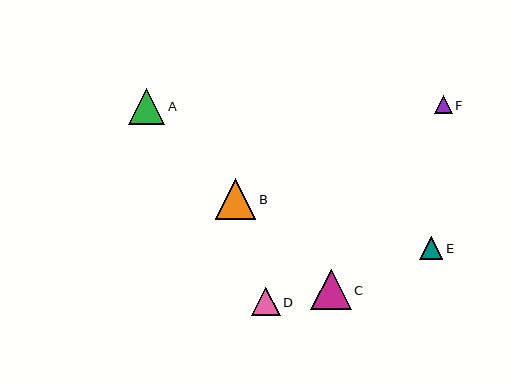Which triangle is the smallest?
Triangle F is the smallest with a size of approximately 18 pixels.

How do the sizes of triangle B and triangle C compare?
Triangle B and triangle C are approximately the same size.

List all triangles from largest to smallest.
From largest to smallest: B, C, A, D, E, F.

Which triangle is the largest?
Triangle B is the largest with a size of approximately 41 pixels.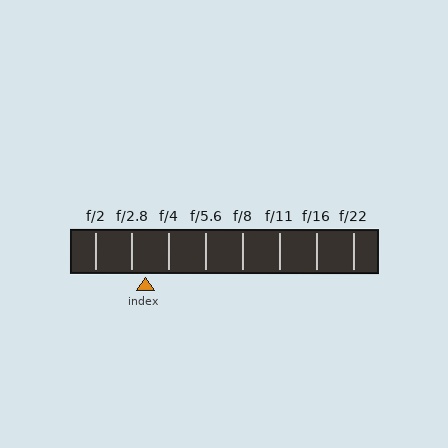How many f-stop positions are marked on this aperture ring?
There are 8 f-stop positions marked.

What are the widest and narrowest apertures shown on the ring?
The widest aperture shown is f/2 and the narrowest is f/22.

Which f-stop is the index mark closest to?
The index mark is closest to f/2.8.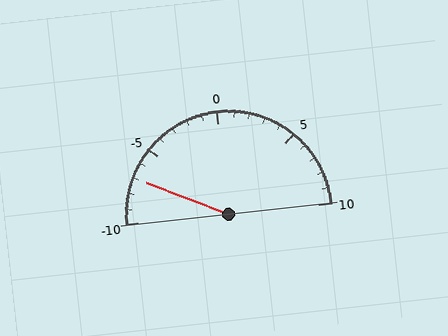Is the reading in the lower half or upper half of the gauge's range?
The reading is in the lower half of the range (-10 to 10).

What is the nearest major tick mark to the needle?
The nearest major tick mark is -5.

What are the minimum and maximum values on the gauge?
The gauge ranges from -10 to 10.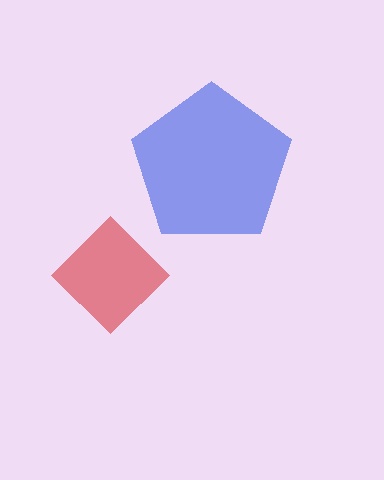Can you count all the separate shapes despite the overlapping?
Yes, there are 2 separate shapes.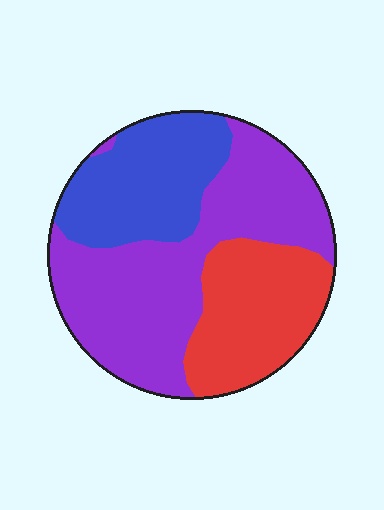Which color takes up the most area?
Purple, at roughly 50%.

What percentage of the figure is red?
Red covers roughly 25% of the figure.